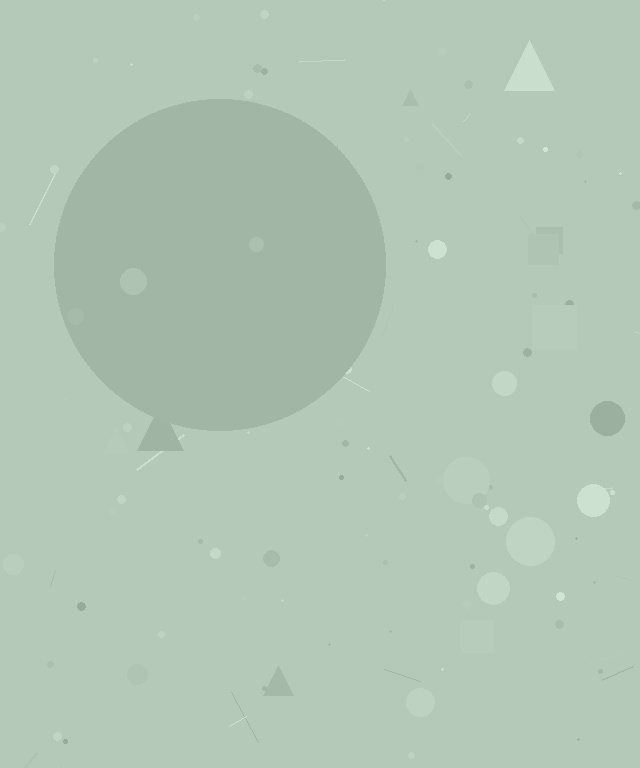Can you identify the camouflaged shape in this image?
The camouflaged shape is a circle.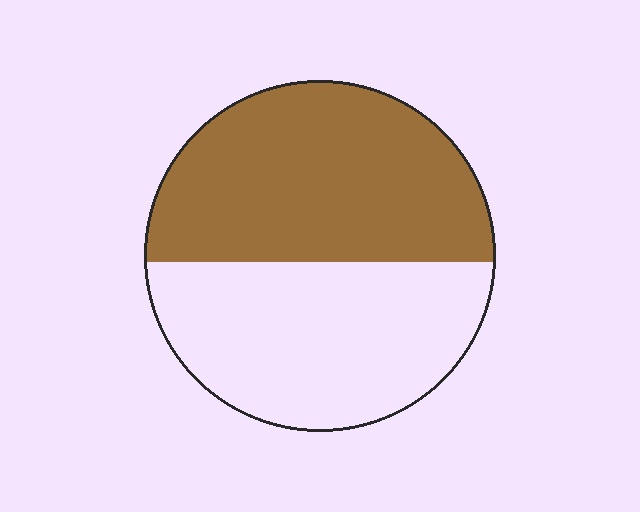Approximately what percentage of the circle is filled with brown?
Approximately 50%.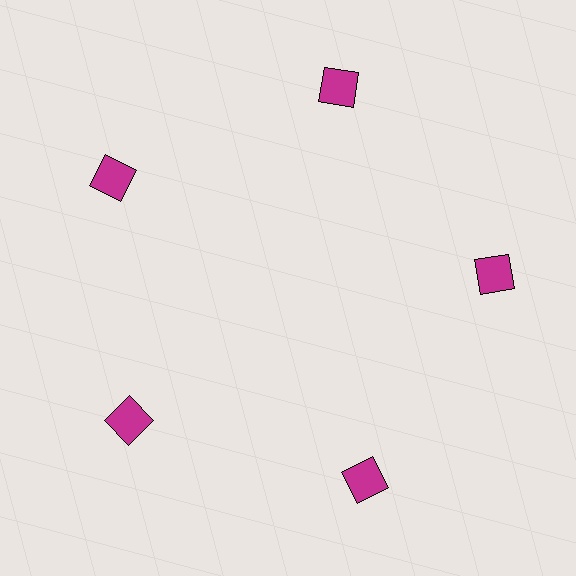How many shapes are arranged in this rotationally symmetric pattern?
There are 5 shapes, arranged in 5 groups of 1.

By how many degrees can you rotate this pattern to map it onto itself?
The pattern maps onto itself every 72 degrees of rotation.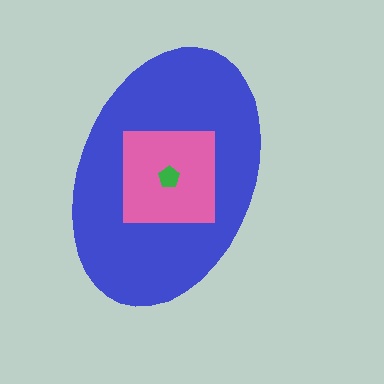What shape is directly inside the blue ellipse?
The pink square.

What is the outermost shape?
The blue ellipse.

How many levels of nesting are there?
3.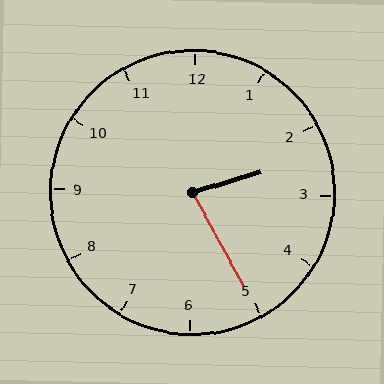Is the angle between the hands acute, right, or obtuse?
It is acute.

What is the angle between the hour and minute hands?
Approximately 78 degrees.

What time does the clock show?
2:25.